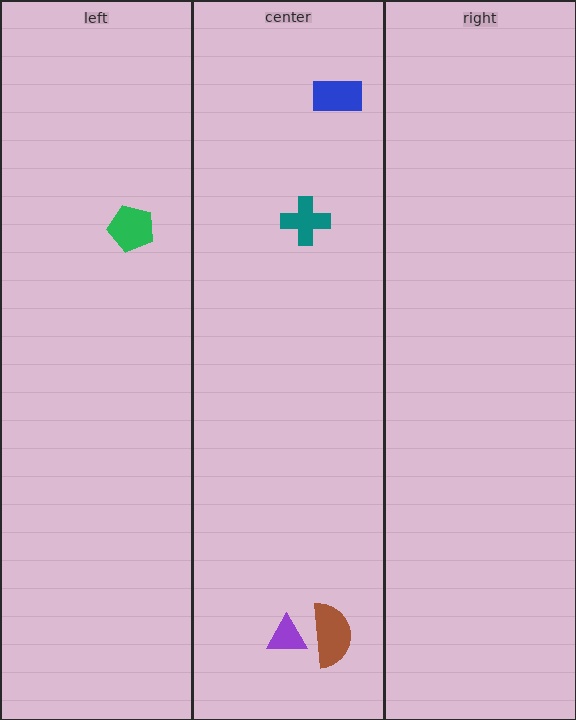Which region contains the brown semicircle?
The center region.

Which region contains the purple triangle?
The center region.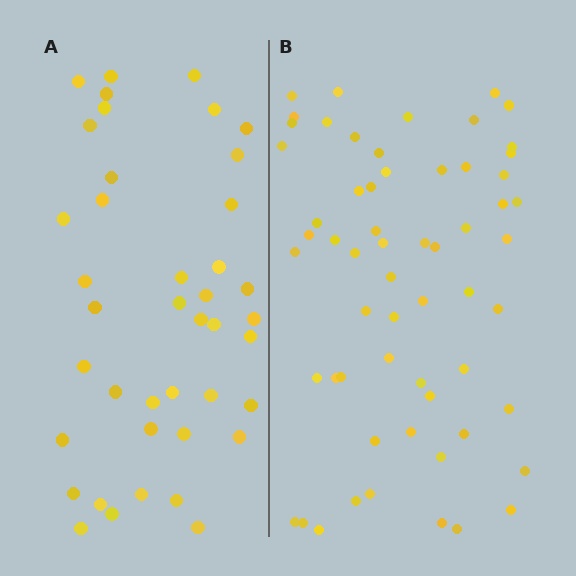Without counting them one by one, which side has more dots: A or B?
Region B (the right region) has more dots.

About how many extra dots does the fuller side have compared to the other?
Region B has approximately 20 more dots than region A.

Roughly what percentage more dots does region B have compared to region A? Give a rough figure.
About 45% more.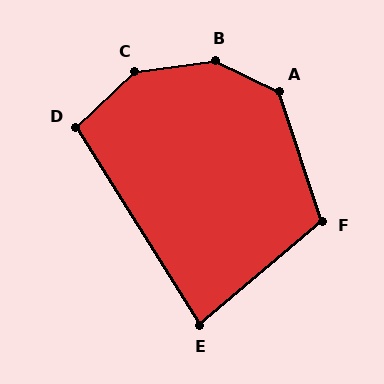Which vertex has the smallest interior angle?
E, at approximately 82 degrees.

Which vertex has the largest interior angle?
B, at approximately 147 degrees.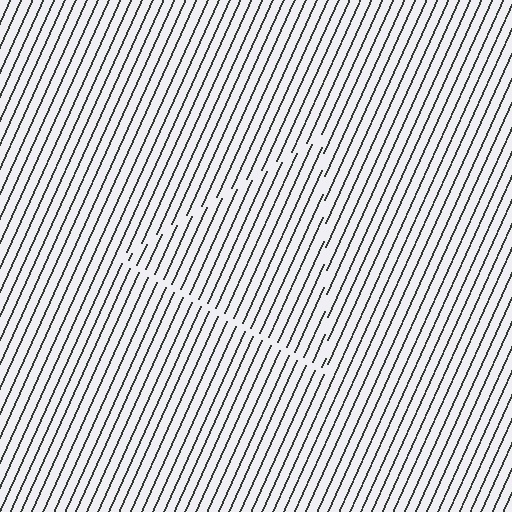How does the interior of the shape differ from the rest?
The interior of the shape contains the same grating, shifted by half a period — the contour is defined by the phase discontinuity where line-ends from the inner and outer gratings abut.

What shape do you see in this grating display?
An illusory triangle. The interior of the shape contains the same grating, shifted by half a period — the contour is defined by the phase discontinuity where line-ends from the inner and outer gratings abut.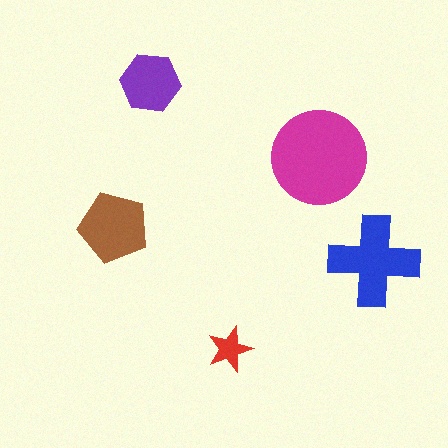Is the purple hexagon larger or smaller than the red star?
Larger.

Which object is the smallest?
The red star.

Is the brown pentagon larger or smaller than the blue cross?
Smaller.